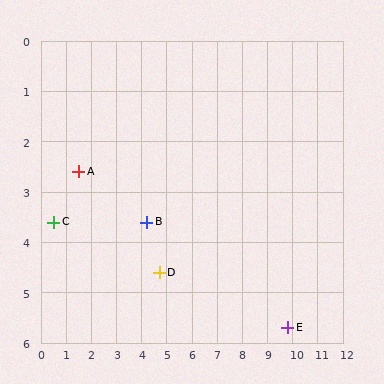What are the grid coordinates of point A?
Point A is at approximately (1.5, 2.6).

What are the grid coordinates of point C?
Point C is at approximately (0.5, 3.6).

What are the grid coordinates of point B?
Point B is at approximately (4.2, 3.6).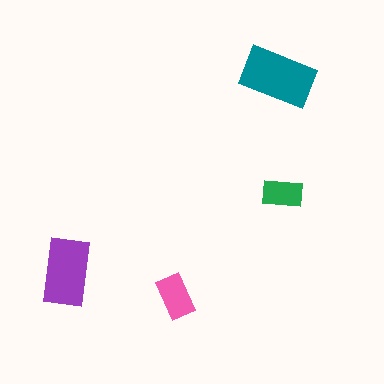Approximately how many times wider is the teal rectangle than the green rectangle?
About 2 times wider.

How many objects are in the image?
There are 4 objects in the image.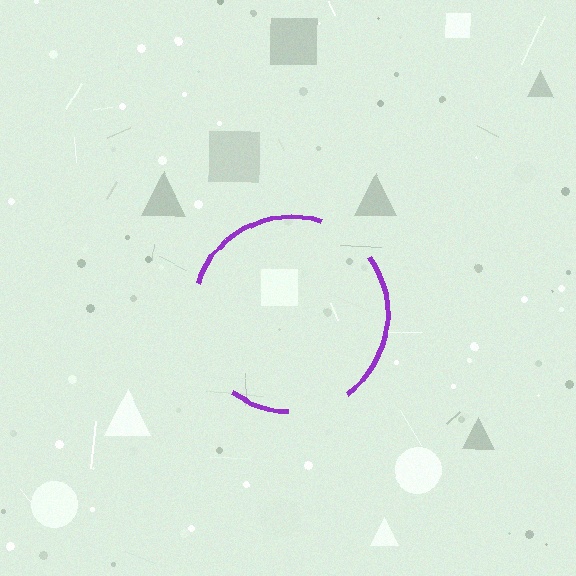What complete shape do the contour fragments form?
The contour fragments form a circle.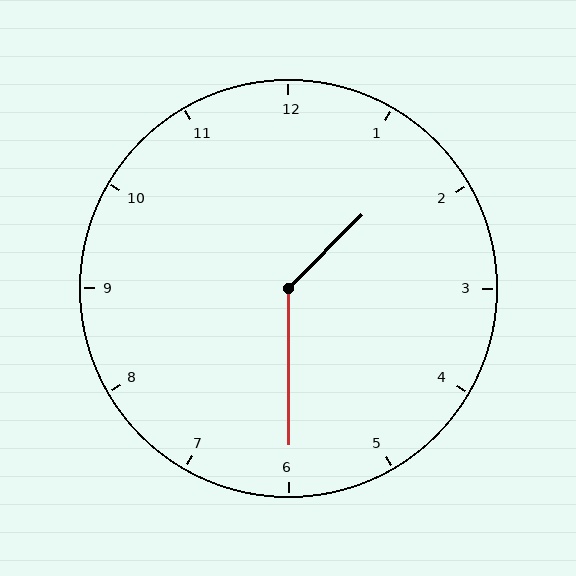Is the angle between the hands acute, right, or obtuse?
It is obtuse.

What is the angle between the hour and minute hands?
Approximately 135 degrees.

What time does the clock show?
1:30.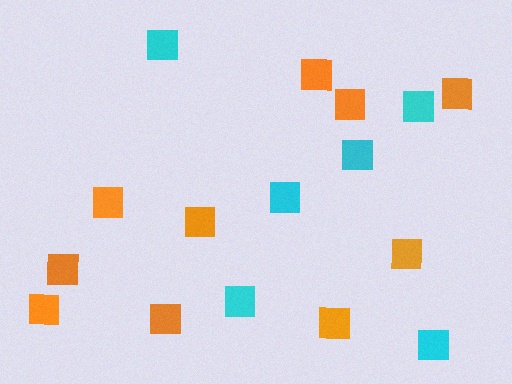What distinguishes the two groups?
There are 2 groups: one group of cyan squares (6) and one group of orange squares (10).